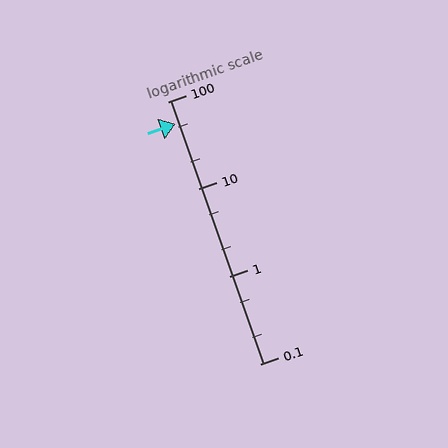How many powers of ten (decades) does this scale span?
The scale spans 3 decades, from 0.1 to 100.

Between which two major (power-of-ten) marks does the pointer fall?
The pointer is between 10 and 100.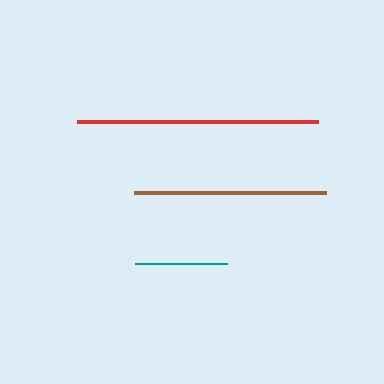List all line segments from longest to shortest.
From longest to shortest: red, brown, teal.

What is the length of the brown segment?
The brown segment is approximately 192 pixels long.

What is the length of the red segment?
The red segment is approximately 241 pixels long.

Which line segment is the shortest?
The teal line is the shortest at approximately 92 pixels.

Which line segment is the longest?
The red line is the longest at approximately 241 pixels.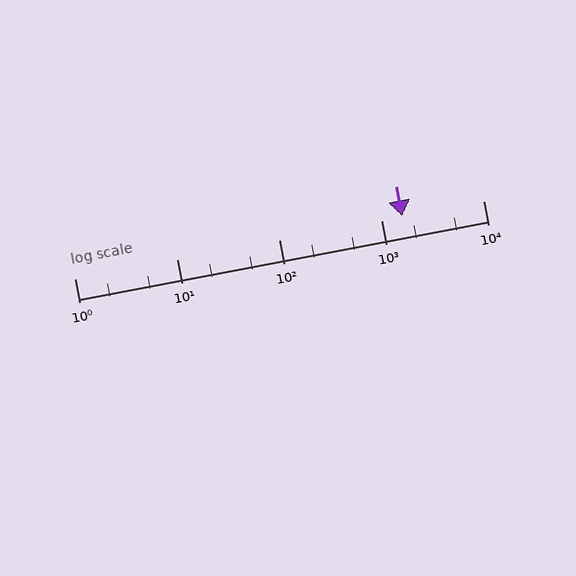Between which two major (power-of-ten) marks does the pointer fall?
The pointer is between 1000 and 10000.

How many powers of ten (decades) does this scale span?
The scale spans 4 decades, from 1 to 10000.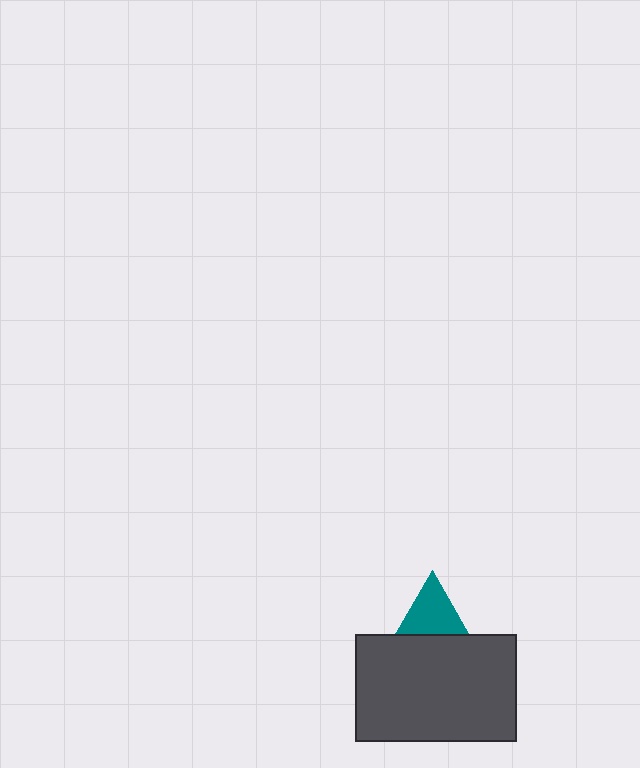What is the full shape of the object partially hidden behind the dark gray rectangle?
The partially hidden object is a teal triangle.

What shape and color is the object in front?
The object in front is a dark gray rectangle.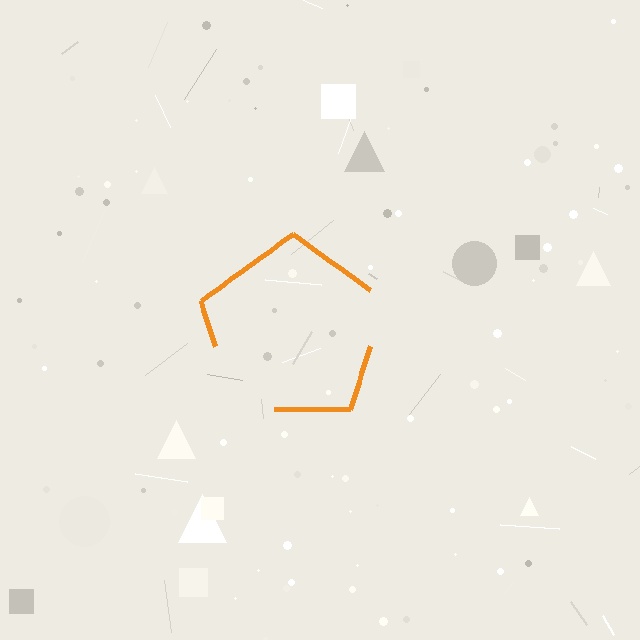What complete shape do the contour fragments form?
The contour fragments form a pentagon.